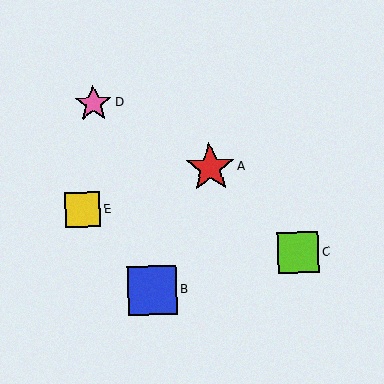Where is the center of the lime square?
The center of the lime square is at (298, 253).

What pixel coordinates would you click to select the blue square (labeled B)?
Click at (152, 291) to select the blue square B.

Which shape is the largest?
The blue square (labeled B) is the largest.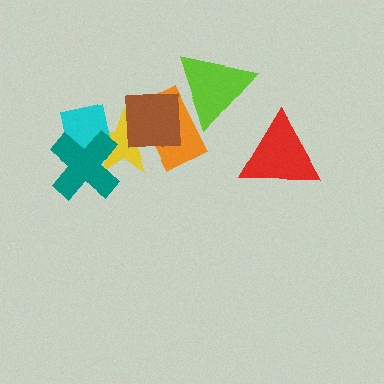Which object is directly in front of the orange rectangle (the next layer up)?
The brown square is directly in front of the orange rectangle.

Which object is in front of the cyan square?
The teal cross is in front of the cyan square.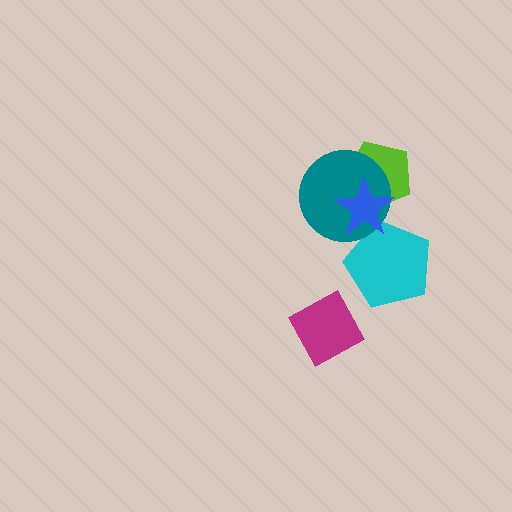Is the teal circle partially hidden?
Yes, it is partially covered by another shape.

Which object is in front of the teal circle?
The blue star is in front of the teal circle.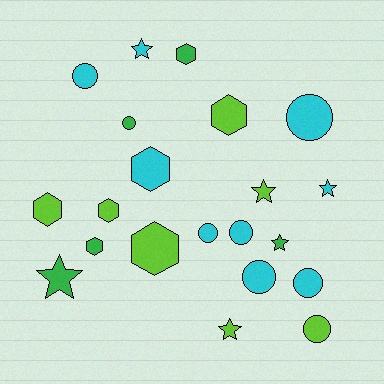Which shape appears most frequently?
Circle, with 8 objects.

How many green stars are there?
There are 2 green stars.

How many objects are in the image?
There are 21 objects.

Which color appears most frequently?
Cyan, with 9 objects.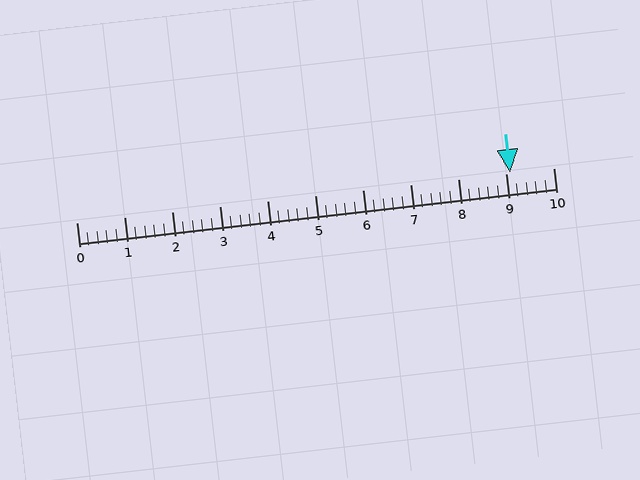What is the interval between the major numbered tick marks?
The major tick marks are spaced 1 units apart.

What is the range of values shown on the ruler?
The ruler shows values from 0 to 10.